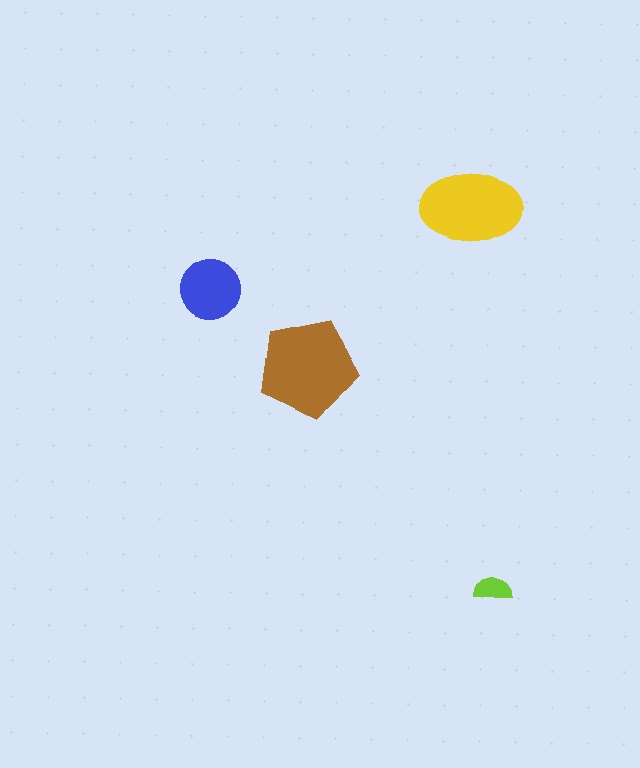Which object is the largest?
The brown pentagon.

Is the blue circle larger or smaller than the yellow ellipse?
Smaller.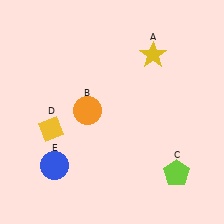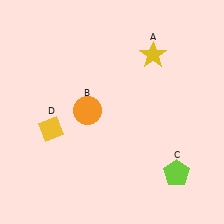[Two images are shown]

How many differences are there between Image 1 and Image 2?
There is 1 difference between the two images.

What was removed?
The blue circle (E) was removed in Image 2.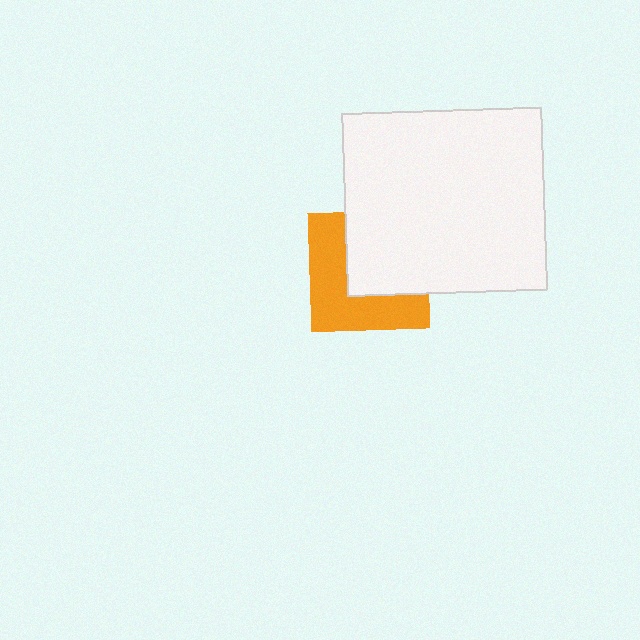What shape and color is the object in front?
The object in front is a white rectangle.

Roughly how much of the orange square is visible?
About half of it is visible (roughly 51%).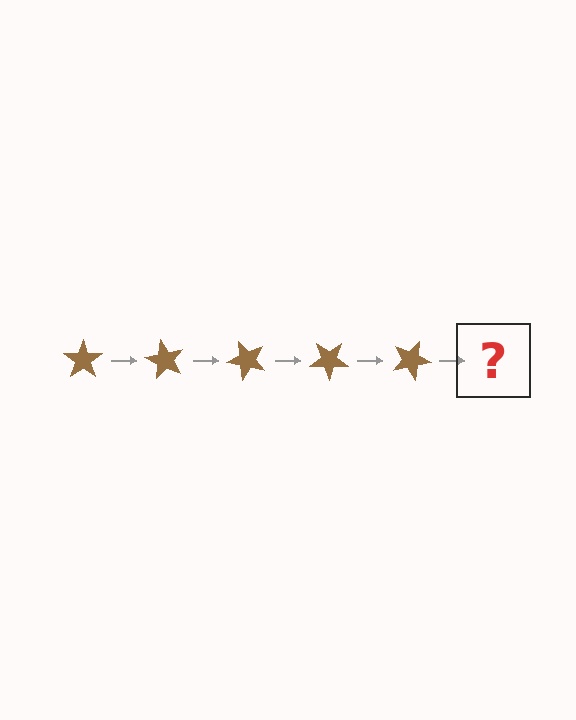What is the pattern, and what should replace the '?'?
The pattern is that the star rotates 60 degrees each step. The '?' should be a brown star rotated 300 degrees.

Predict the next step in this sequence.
The next step is a brown star rotated 300 degrees.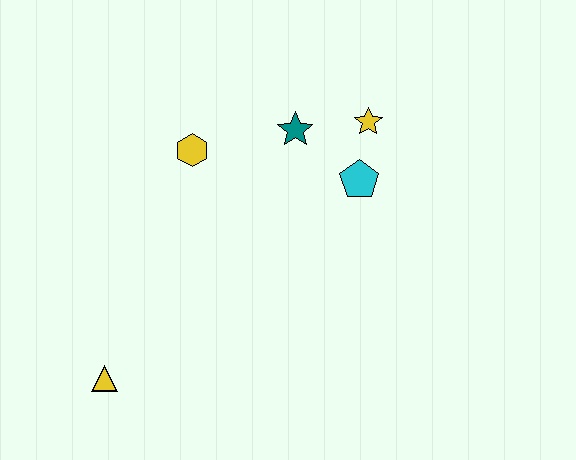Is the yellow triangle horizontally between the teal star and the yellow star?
No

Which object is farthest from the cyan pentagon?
The yellow triangle is farthest from the cyan pentagon.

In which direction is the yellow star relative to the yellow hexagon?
The yellow star is to the right of the yellow hexagon.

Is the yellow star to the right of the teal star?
Yes